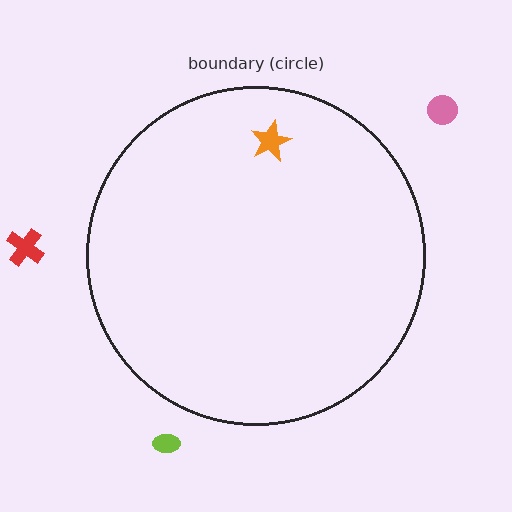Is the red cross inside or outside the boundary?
Outside.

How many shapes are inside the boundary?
1 inside, 3 outside.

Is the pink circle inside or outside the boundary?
Outside.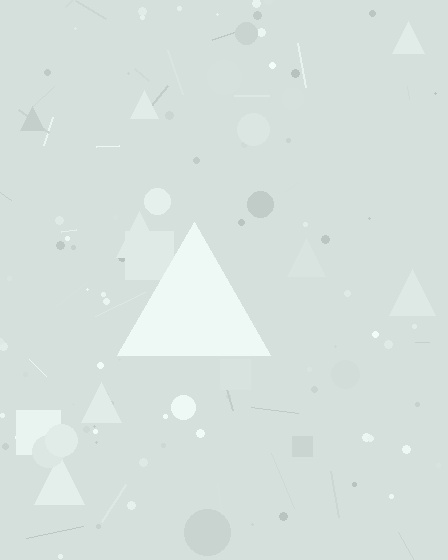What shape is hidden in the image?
A triangle is hidden in the image.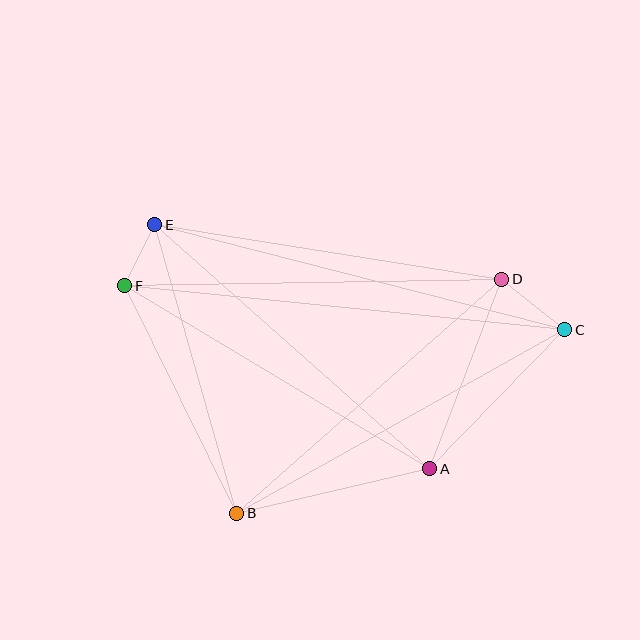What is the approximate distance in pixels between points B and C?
The distance between B and C is approximately 376 pixels.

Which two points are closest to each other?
Points E and F are closest to each other.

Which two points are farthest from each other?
Points C and F are farthest from each other.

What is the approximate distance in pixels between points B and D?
The distance between B and D is approximately 354 pixels.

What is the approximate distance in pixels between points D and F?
The distance between D and F is approximately 377 pixels.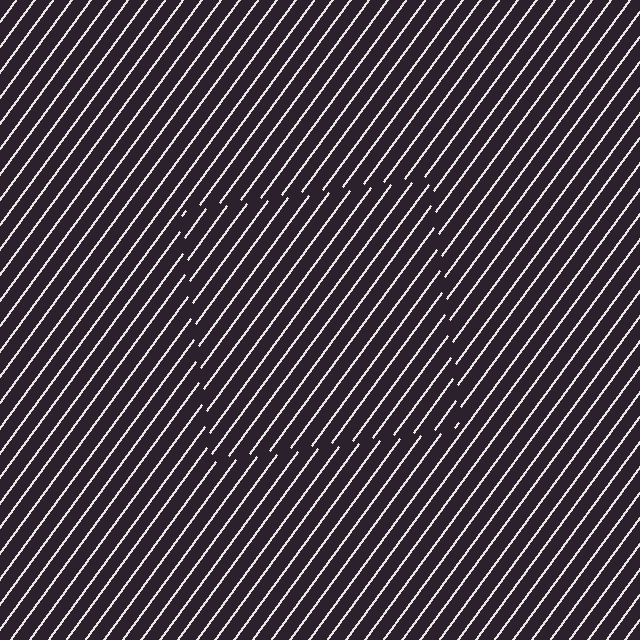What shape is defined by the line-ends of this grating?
An illusory square. The interior of the shape contains the same grating, shifted by half a period — the contour is defined by the phase discontinuity where line-ends from the inner and outer gratings abut.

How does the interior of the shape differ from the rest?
The interior of the shape contains the same grating, shifted by half a period — the contour is defined by the phase discontinuity where line-ends from the inner and outer gratings abut.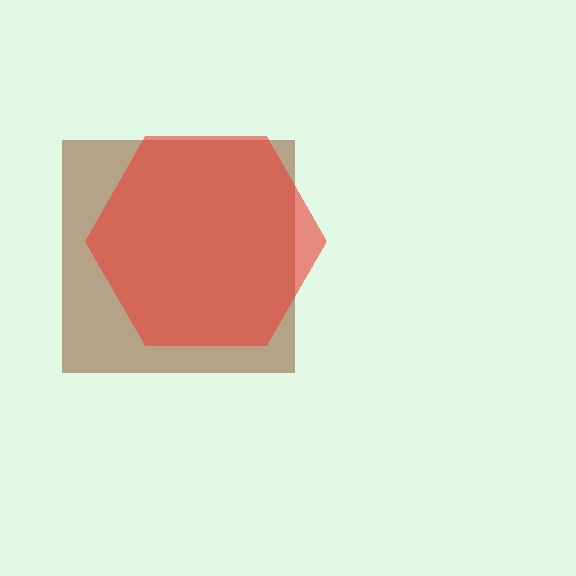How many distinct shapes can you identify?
There are 2 distinct shapes: a brown square, a red hexagon.